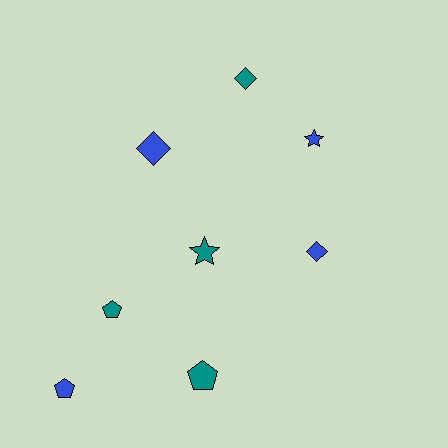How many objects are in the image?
There are 8 objects.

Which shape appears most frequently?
Diamond, with 3 objects.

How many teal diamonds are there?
There is 1 teal diamond.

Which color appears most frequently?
Blue, with 4 objects.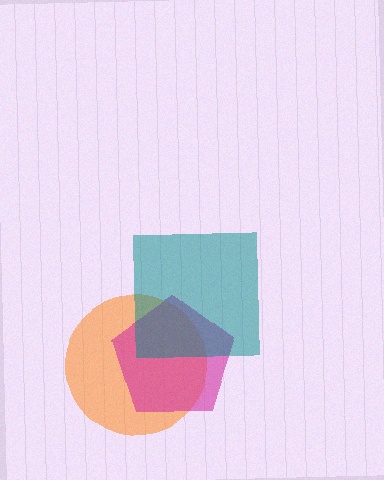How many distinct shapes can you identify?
There are 3 distinct shapes: an orange circle, a magenta pentagon, a teal square.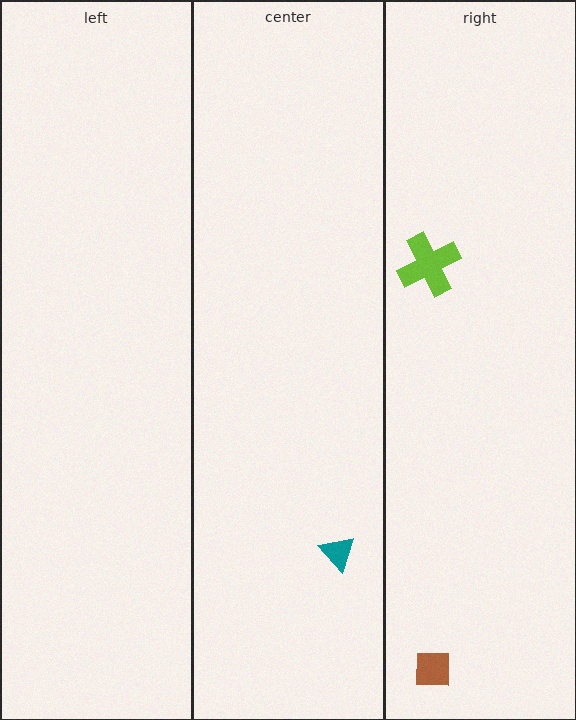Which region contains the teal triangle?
The center region.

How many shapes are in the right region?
2.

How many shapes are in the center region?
1.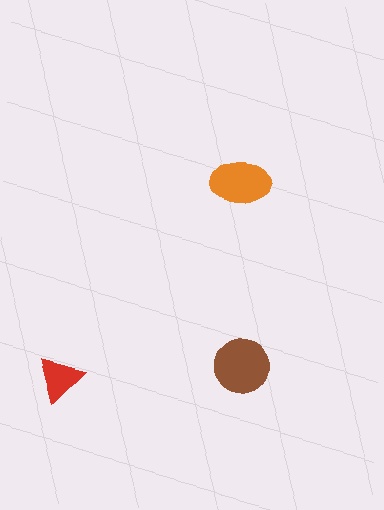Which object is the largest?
The brown circle.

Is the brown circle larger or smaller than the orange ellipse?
Larger.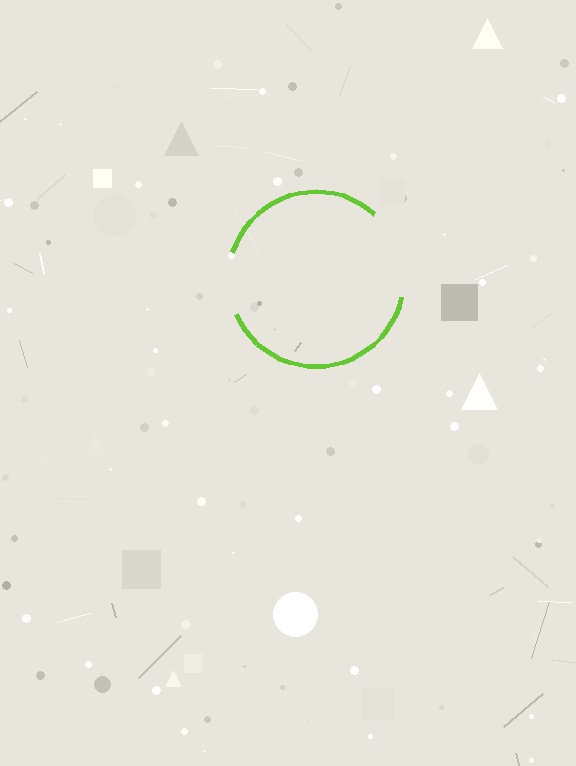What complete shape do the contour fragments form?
The contour fragments form a circle.